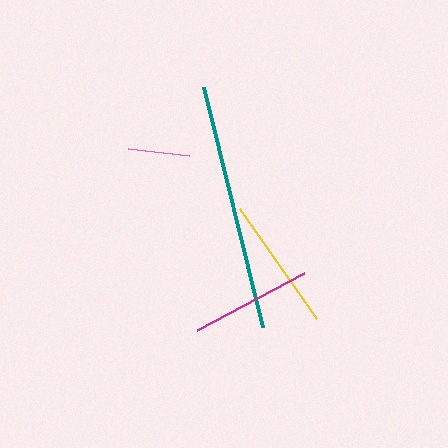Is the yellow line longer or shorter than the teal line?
The teal line is longer than the yellow line.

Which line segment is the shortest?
The pink line is the shortest at approximately 61 pixels.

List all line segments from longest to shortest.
From longest to shortest: teal, yellow, magenta, pink.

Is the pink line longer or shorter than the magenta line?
The magenta line is longer than the pink line.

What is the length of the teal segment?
The teal segment is approximately 247 pixels long.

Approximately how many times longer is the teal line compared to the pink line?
The teal line is approximately 4.0 times the length of the pink line.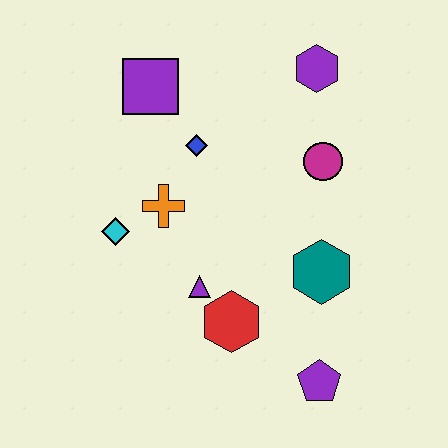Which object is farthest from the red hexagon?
The purple hexagon is farthest from the red hexagon.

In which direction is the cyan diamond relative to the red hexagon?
The cyan diamond is to the left of the red hexagon.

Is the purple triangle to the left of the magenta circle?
Yes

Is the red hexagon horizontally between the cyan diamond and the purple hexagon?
Yes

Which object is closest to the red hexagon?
The purple triangle is closest to the red hexagon.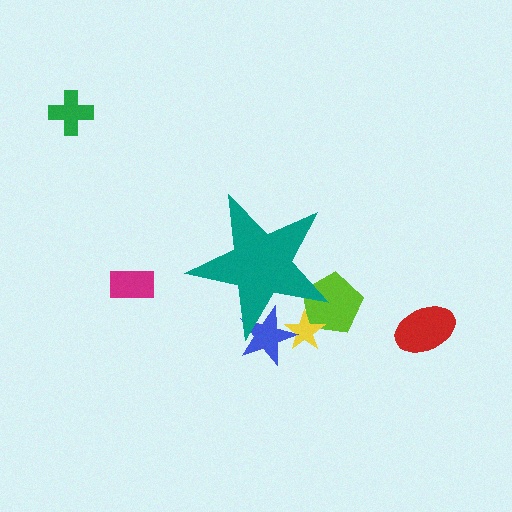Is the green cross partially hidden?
No, the green cross is fully visible.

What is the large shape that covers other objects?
A teal star.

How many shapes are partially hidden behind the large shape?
3 shapes are partially hidden.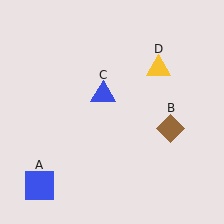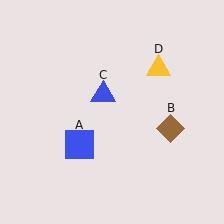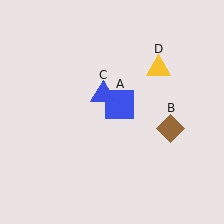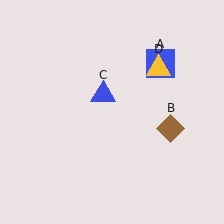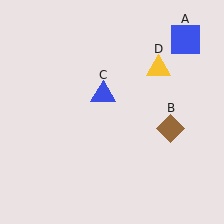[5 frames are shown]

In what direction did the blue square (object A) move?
The blue square (object A) moved up and to the right.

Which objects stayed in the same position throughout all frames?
Brown diamond (object B) and blue triangle (object C) and yellow triangle (object D) remained stationary.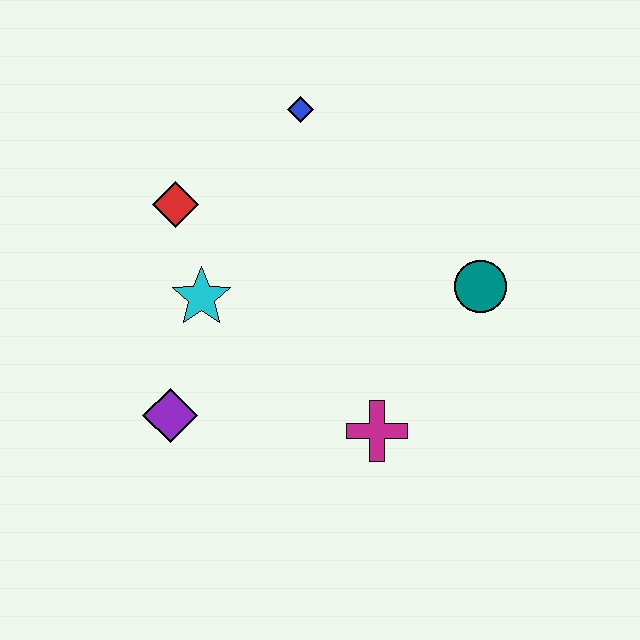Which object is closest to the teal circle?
The magenta cross is closest to the teal circle.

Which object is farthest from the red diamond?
The teal circle is farthest from the red diamond.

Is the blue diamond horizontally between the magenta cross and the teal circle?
No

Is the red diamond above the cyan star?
Yes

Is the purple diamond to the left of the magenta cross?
Yes